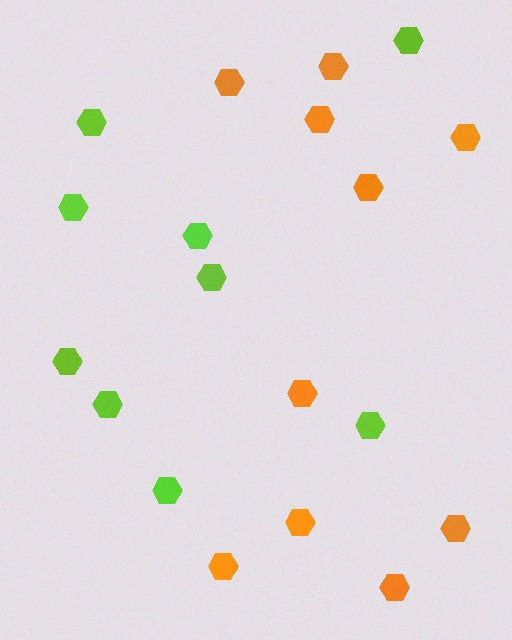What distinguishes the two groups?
There are 2 groups: one group of lime hexagons (9) and one group of orange hexagons (10).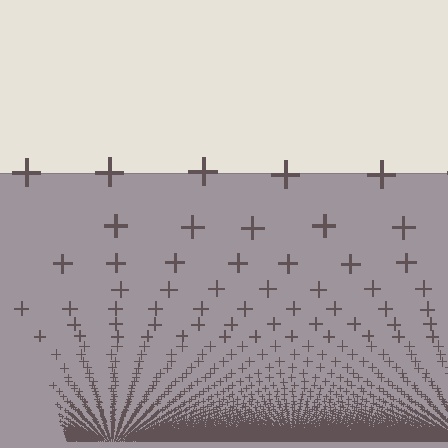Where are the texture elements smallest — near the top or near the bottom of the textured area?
Near the bottom.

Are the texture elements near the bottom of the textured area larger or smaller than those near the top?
Smaller. The gradient is inverted — elements near the bottom are smaller and denser.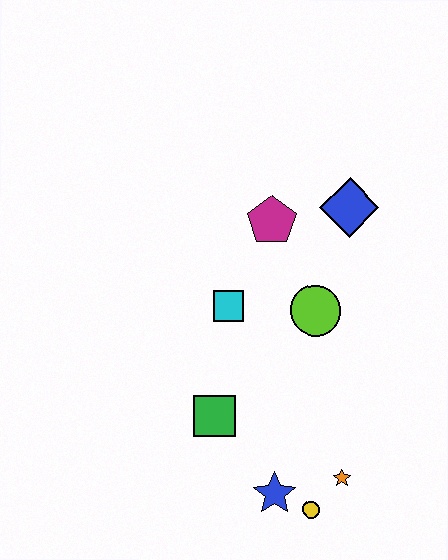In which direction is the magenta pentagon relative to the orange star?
The magenta pentagon is above the orange star.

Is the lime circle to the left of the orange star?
Yes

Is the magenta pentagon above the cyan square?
Yes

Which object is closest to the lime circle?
The cyan square is closest to the lime circle.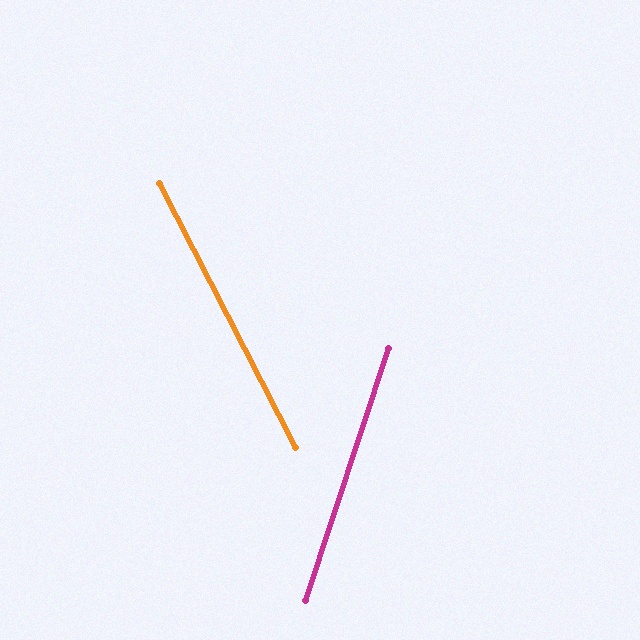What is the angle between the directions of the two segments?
Approximately 45 degrees.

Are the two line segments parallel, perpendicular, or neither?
Neither parallel nor perpendicular — they differ by about 45°.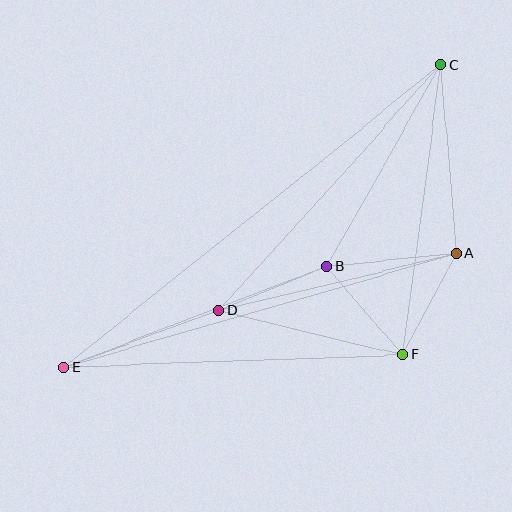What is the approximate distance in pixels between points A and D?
The distance between A and D is approximately 244 pixels.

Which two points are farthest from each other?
Points C and E are farthest from each other.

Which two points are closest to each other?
Points A and F are closest to each other.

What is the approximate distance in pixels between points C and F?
The distance between C and F is approximately 292 pixels.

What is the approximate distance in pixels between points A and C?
The distance between A and C is approximately 189 pixels.